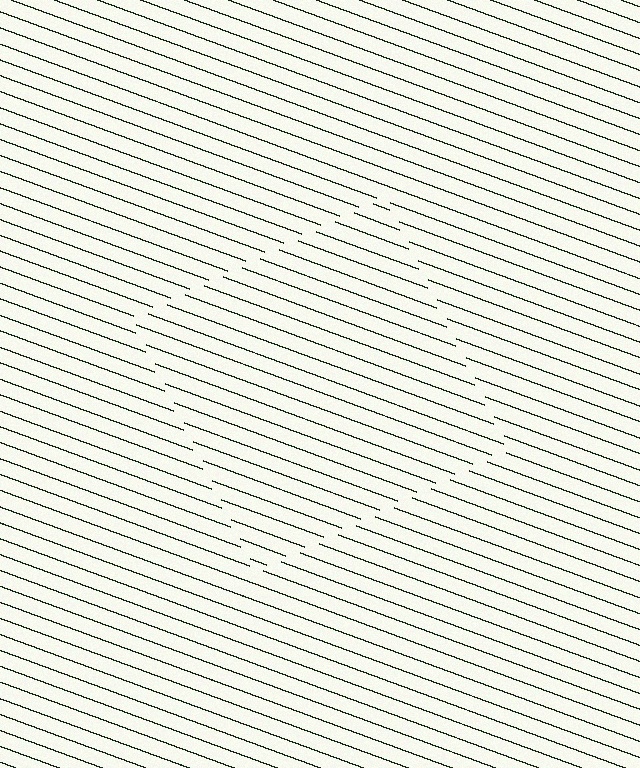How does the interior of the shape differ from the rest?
The interior of the shape contains the same grating, shifted by half a period — the contour is defined by the phase discontinuity where line-ends from the inner and outer gratings abut.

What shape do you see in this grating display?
An illusory square. The interior of the shape contains the same grating, shifted by half a period — the contour is defined by the phase discontinuity where line-ends from the inner and outer gratings abut.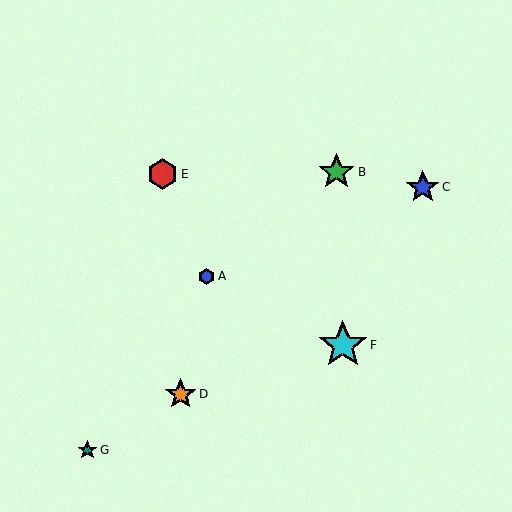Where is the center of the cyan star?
The center of the cyan star is at (343, 345).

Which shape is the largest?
The cyan star (labeled F) is the largest.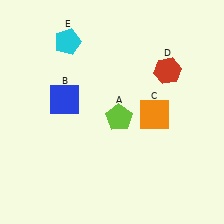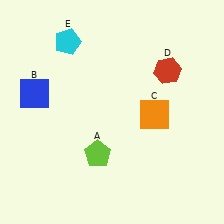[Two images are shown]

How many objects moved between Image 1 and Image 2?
2 objects moved between the two images.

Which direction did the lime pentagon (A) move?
The lime pentagon (A) moved down.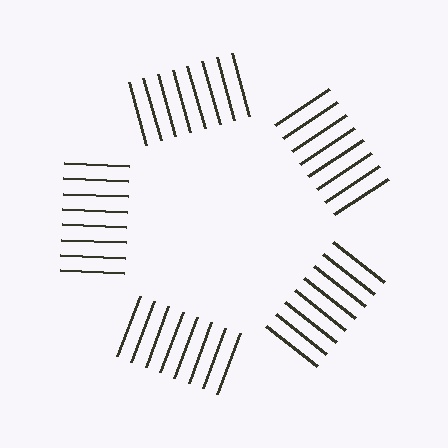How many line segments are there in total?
40 — 8 along each of the 5 edges.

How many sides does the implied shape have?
5 sides — the line-ends trace a pentagon.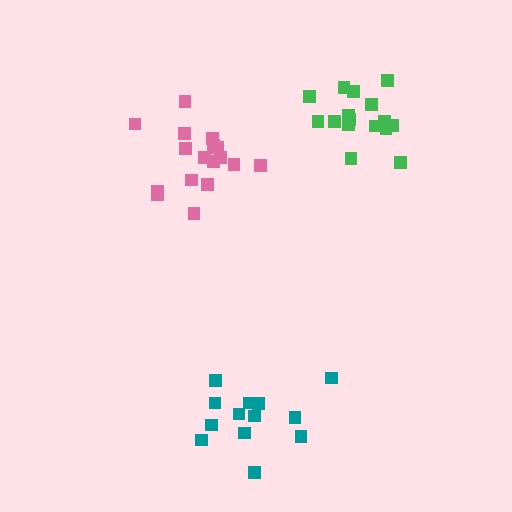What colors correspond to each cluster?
The clusters are colored: pink, teal, green.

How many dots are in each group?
Group 1: 17 dots, Group 2: 13 dots, Group 3: 16 dots (46 total).